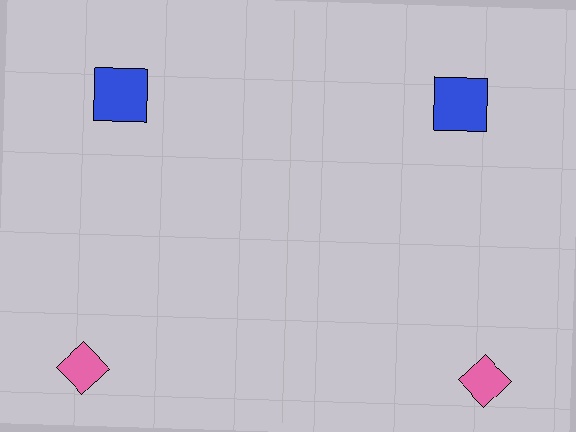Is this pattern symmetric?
Yes, this pattern has bilateral (reflection) symmetry.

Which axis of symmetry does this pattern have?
The pattern has a vertical axis of symmetry running through the center of the image.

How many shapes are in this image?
There are 4 shapes in this image.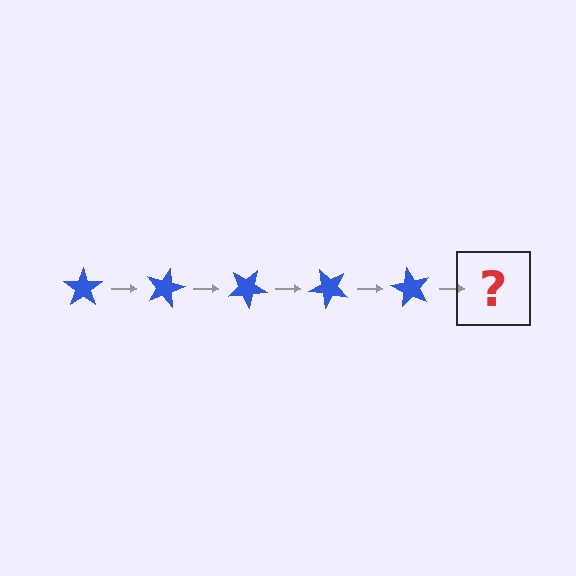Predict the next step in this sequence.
The next step is a blue star rotated 75 degrees.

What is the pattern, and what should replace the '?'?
The pattern is that the star rotates 15 degrees each step. The '?' should be a blue star rotated 75 degrees.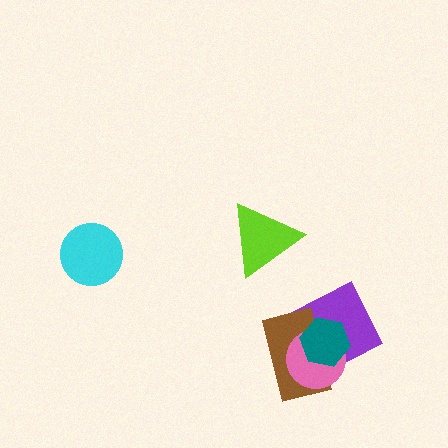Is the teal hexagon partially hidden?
No, no other shape covers it.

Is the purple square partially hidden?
Yes, it is partially covered by another shape.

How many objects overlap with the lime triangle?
0 objects overlap with the lime triangle.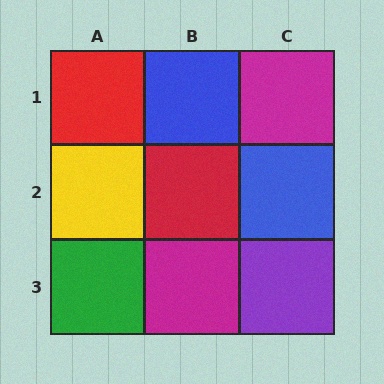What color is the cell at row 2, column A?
Yellow.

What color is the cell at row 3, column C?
Purple.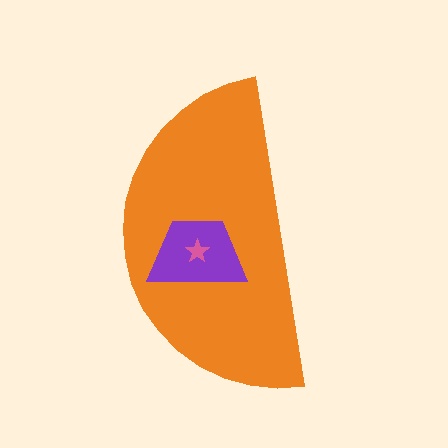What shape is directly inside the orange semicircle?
The purple trapezoid.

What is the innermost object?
The pink star.